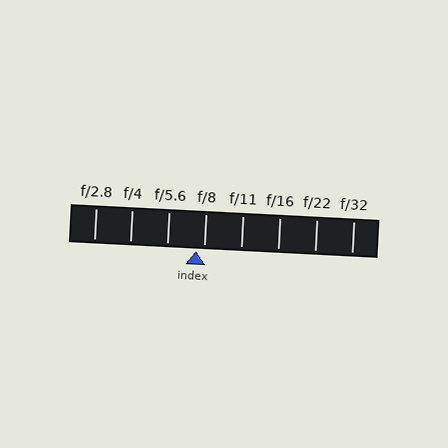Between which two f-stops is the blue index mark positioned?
The index mark is between f/5.6 and f/8.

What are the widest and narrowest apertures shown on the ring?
The widest aperture shown is f/2.8 and the narrowest is f/32.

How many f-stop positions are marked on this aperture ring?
There are 8 f-stop positions marked.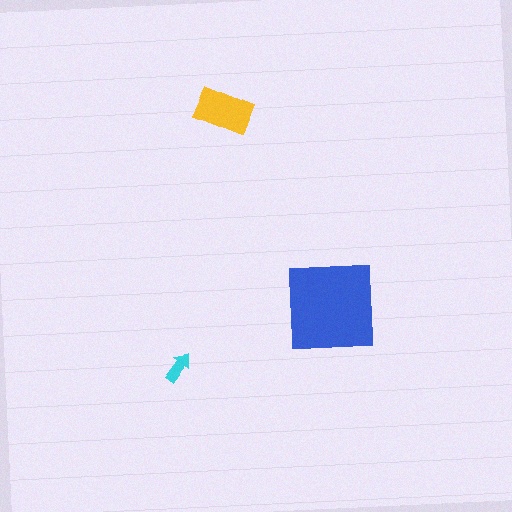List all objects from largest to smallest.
The blue square, the yellow rectangle, the cyan arrow.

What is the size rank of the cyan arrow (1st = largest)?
3rd.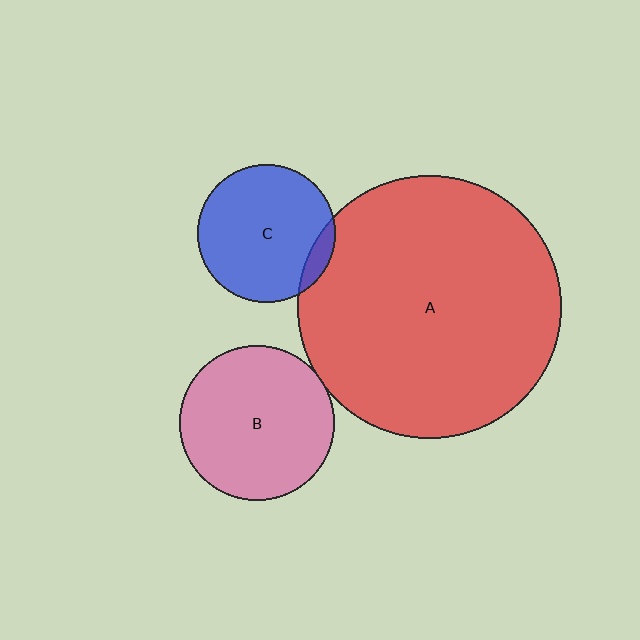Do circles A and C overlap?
Yes.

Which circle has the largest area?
Circle A (red).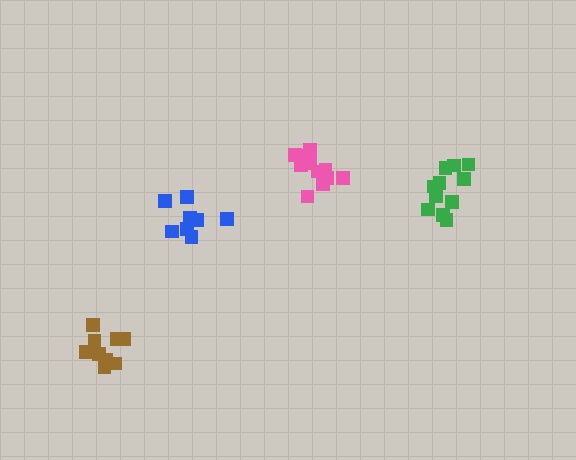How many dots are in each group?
Group 1: 11 dots, Group 2: 9 dots, Group 3: 13 dots, Group 4: 8 dots (41 total).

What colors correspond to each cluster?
The clusters are colored: green, brown, pink, blue.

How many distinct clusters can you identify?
There are 4 distinct clusters.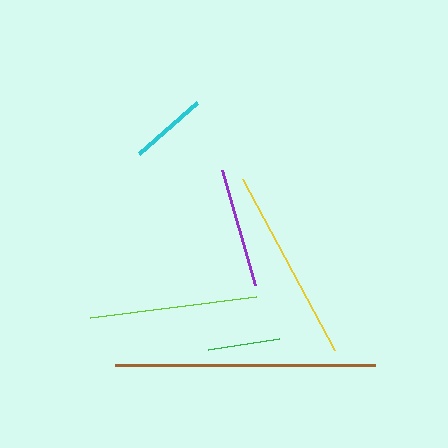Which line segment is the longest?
The brown line is the longest at approximately 259 pixels.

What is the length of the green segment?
The green segment is approximately 72 pixels long.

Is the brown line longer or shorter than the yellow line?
The brown line is longer than the yellow line.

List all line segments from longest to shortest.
From longest to shortest: brown, yellow, lime, purple, cyan, green.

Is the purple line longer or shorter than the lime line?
The lime line is longer than the purple line.